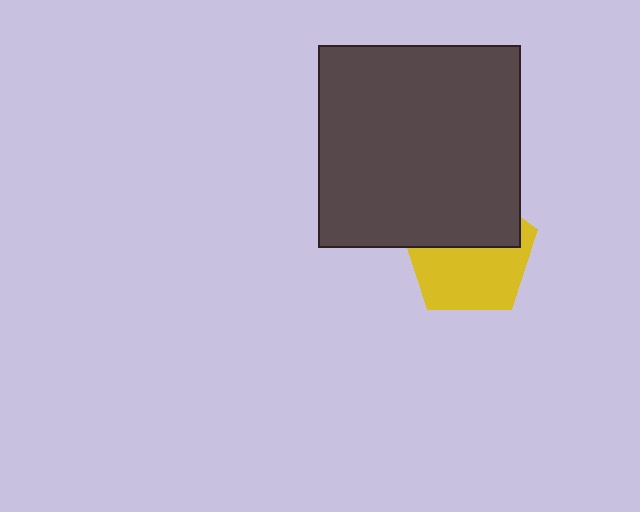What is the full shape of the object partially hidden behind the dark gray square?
The partially hidden object is a yellow pentagon.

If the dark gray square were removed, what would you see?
You would see the complete yellow pentagon.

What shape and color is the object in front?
The object in front is a dark gray square.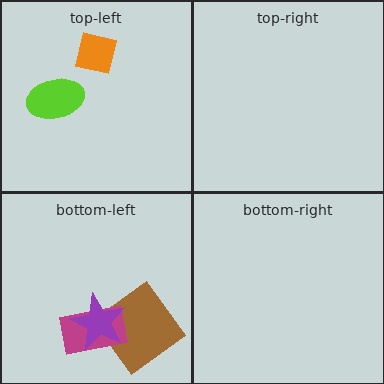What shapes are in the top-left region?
The orange square, the lime ellipse.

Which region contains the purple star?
The bottom-left region.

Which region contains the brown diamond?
The bottom-left region.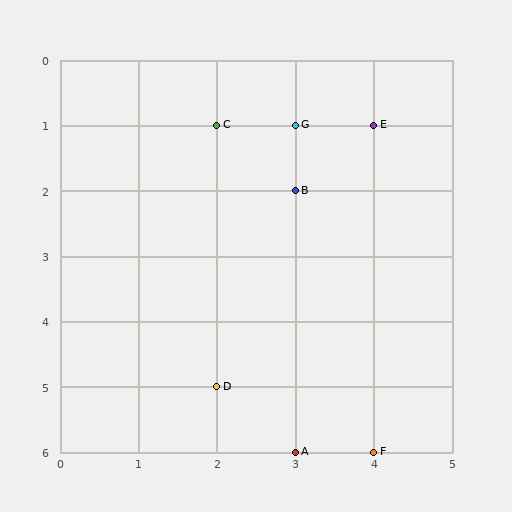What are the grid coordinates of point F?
Point F is at grid coordinates (4, 6).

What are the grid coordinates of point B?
Point B is at grid coordinates (3, 2).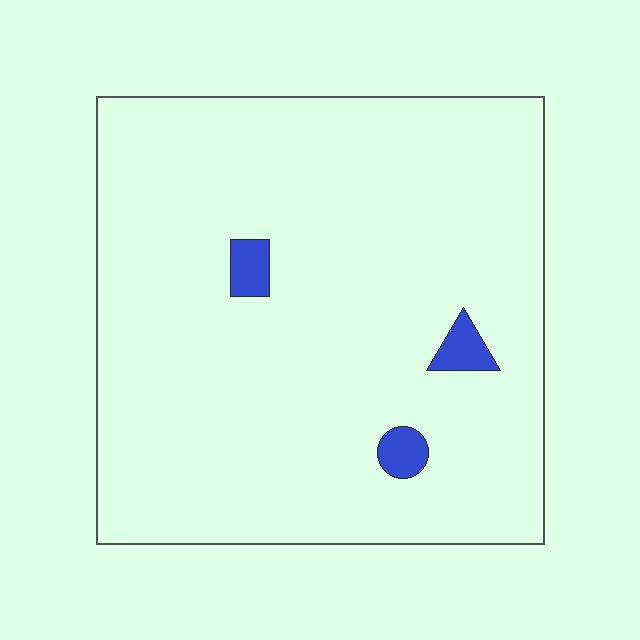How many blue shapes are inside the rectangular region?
3.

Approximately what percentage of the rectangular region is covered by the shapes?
Approximately 5%.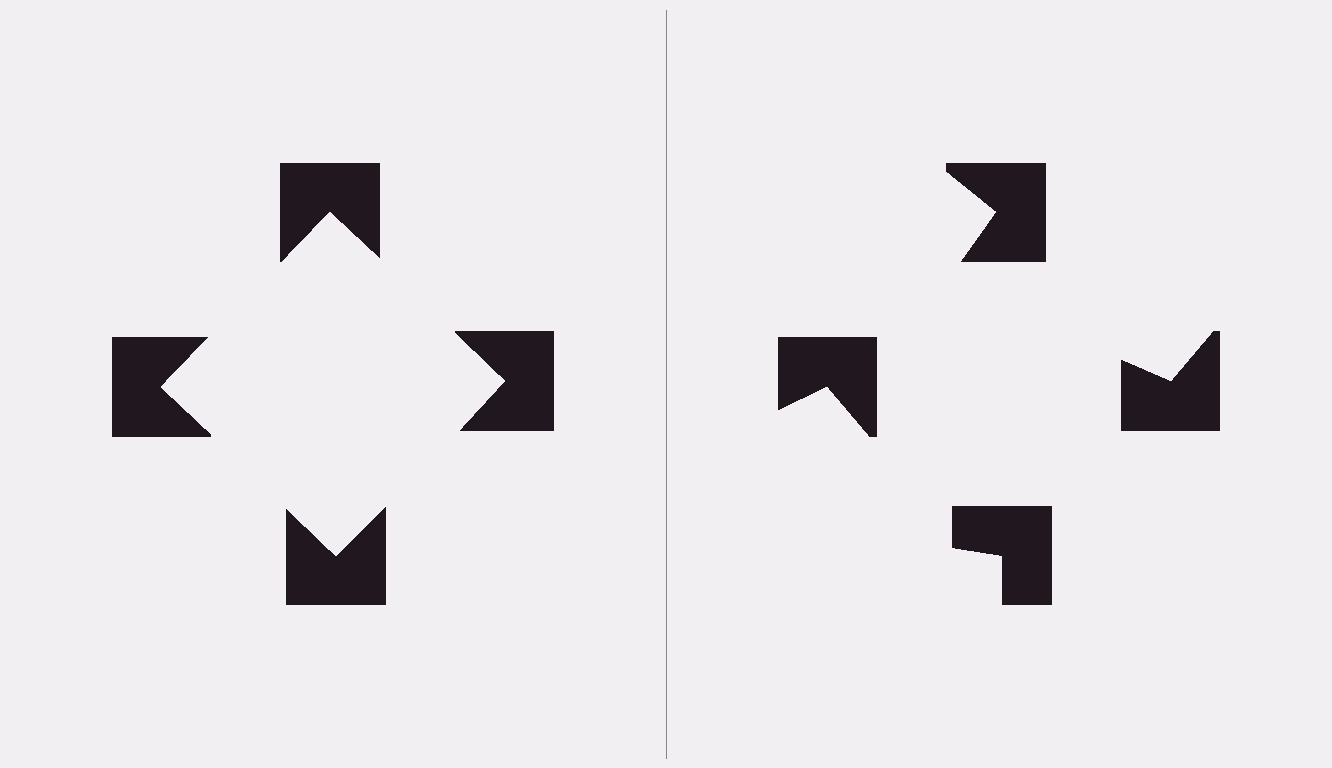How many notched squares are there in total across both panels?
8 — 4 on each side.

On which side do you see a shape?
An illusory square appears on the left side. On the right side the wedge cuts are rotated, so no coherent shape forms.